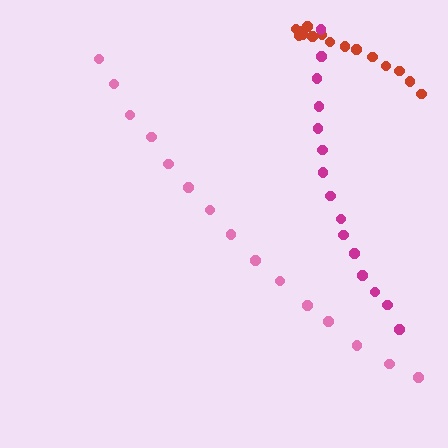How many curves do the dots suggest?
There are 3 distinct paths.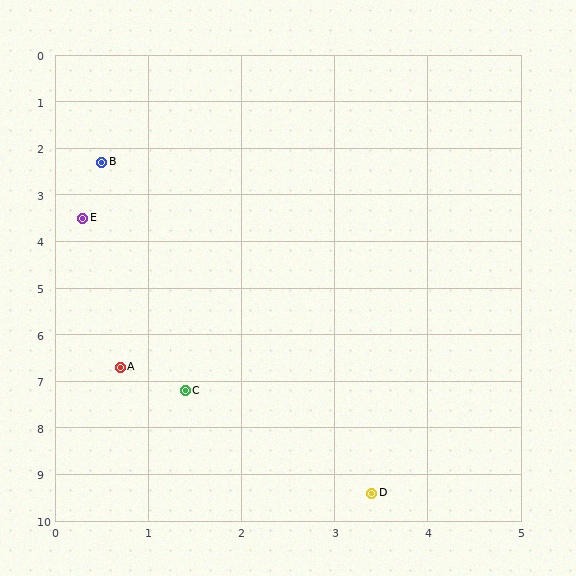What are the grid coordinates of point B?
Point B is at approximately (0.5, 2.3).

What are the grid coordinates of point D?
Point D is at approximately (3.4, 9.4).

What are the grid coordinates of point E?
Point E is at approximately (0.3, 3.5).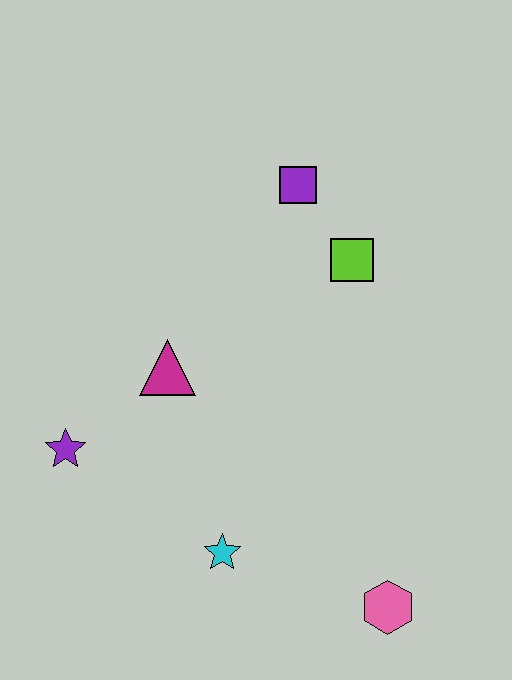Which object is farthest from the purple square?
The pink hexagon is farthest from the purple square.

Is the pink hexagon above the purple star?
No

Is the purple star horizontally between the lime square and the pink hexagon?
No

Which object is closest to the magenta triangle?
The purple star is closest to the magenta triangle.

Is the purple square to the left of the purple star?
No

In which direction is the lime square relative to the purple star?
The lime square is to the right of the purple star.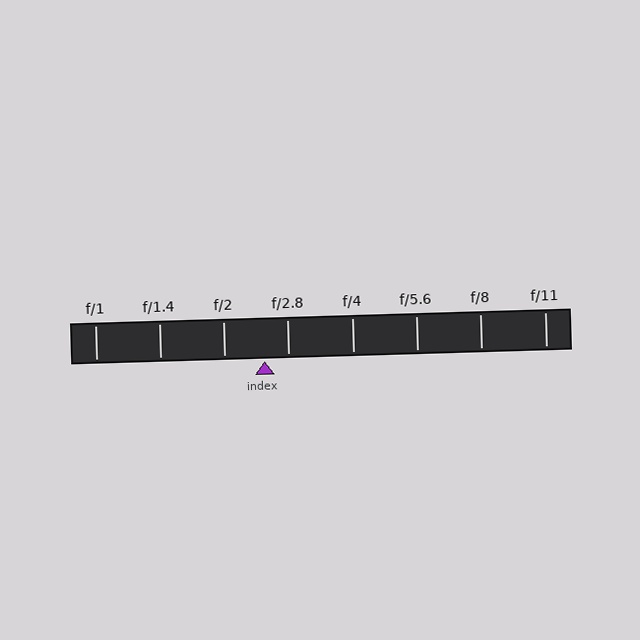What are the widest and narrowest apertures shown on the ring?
The widest aperture shown is f/1 and the narrowest is f/11.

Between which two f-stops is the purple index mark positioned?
The index mark is between f/2 and f/2.8.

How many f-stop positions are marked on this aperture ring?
There are 8 f-stop positions marked.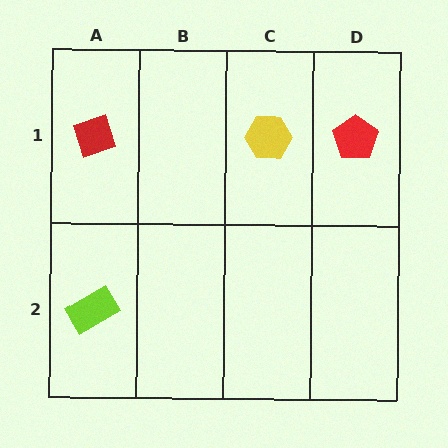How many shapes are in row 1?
3 shapes.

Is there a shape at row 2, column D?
No, that cell is empty.